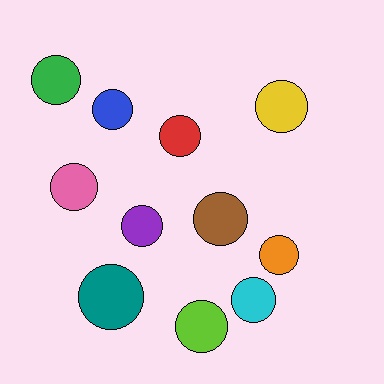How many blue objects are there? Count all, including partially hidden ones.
There is 1 blue object.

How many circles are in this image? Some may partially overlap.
There are 11 circles.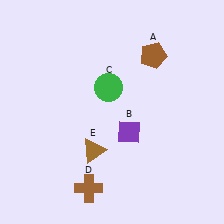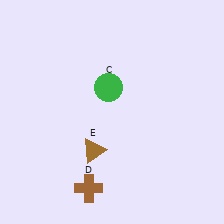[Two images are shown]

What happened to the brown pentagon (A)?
The brown pentagon (A) was removed in Image 2. It was in the top-right area of Image 1.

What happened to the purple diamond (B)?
The purple diamond (B) was removed in Image 2. It was in the bottom-right area of Image 1.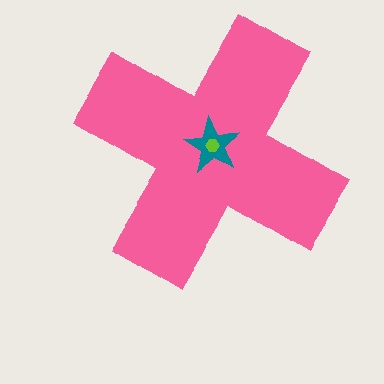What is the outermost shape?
The pink cross.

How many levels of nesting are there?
3.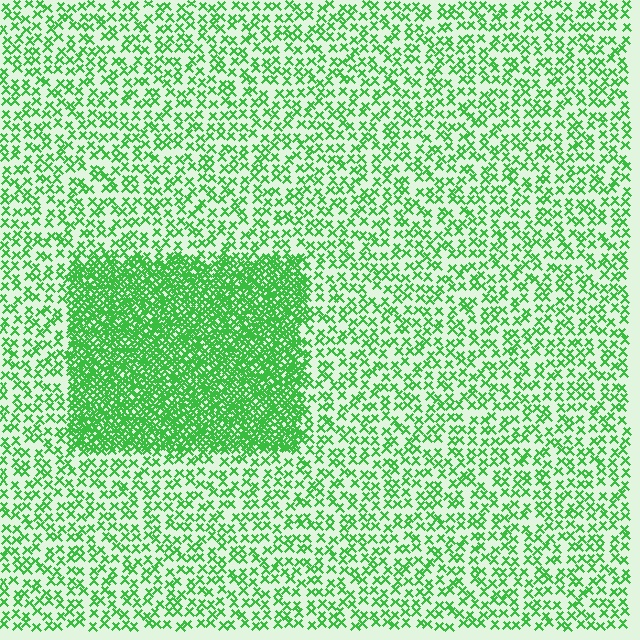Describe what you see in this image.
The image contains small green elements arranged at two different densities. A rectangle-shaped region is visible where the elements are more densely packed than the surrounding area.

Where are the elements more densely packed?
The elements are more densely packed inside the rectangle boundary.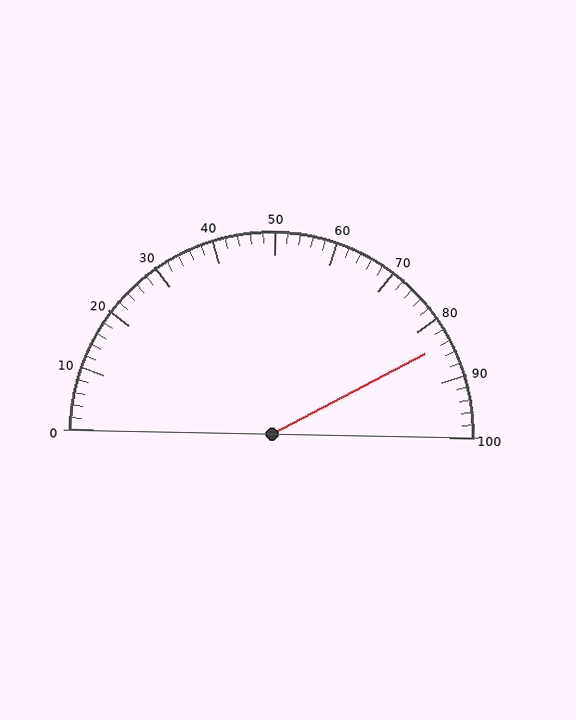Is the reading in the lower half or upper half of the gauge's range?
The reading is in the upper half of the range (0 to 100).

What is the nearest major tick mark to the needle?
The nearest major tick mark is 80.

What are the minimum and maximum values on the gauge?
The gauge ranges from 0 to 100.